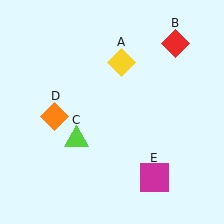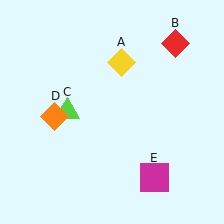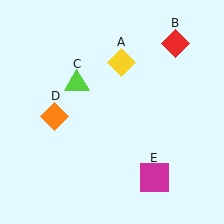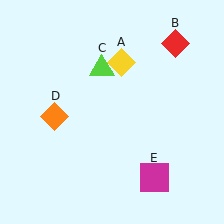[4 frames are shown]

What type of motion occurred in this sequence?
The lime triangle (object C) rotated clockwise around the center of the scene.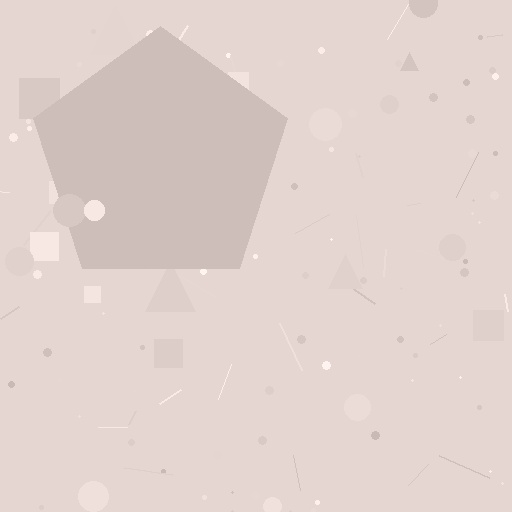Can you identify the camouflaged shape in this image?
The camouflaged shape is a pentagon.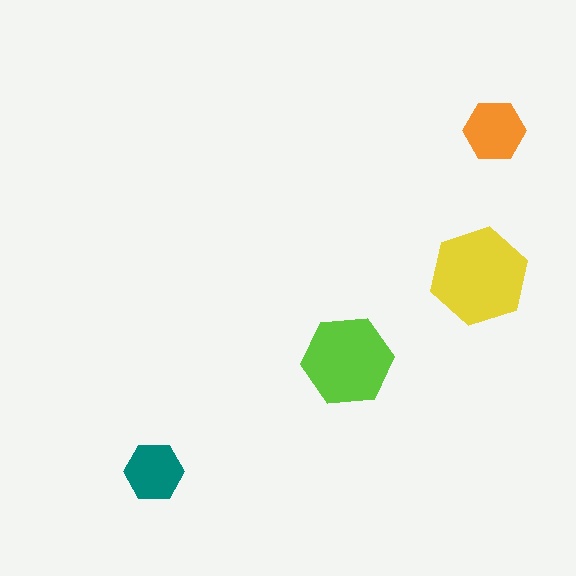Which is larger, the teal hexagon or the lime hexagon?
The lime one.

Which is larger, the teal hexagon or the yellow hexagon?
The yellow one.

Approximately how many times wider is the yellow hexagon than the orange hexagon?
About 1.5 times wider.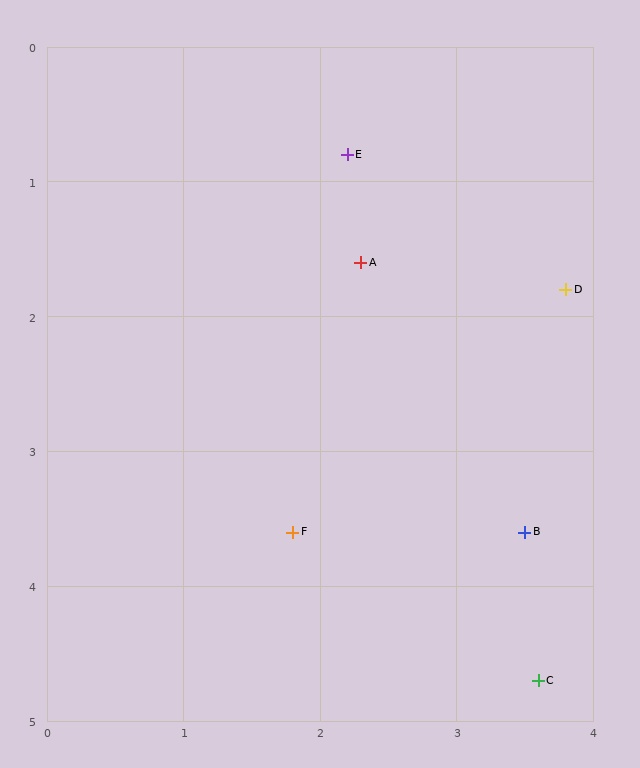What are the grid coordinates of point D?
Point D is at approximately (3.8, 1.8).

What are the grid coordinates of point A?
Point A is at approximately (2.3, 1.6).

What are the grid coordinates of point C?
Point C is at approximately (3.6, 4.7).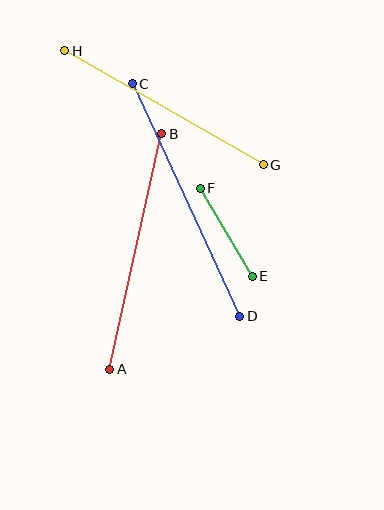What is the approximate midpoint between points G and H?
The midpoint is at approximately (164, 108) pixels.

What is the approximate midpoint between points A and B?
The midpoint is at approximately (136, 252) pixels.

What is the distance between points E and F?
The distance is approximately 102 pixels.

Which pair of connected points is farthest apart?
Points C and D are farthest apart.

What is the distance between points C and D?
The distance is approximately 256 pixels.